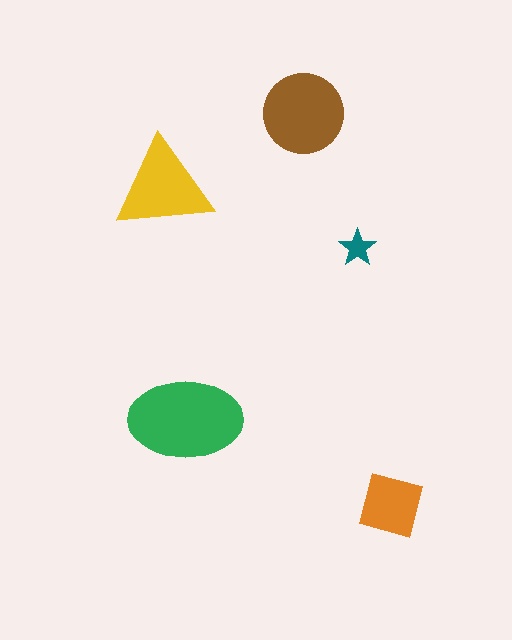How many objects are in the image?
There are 5 objects in the image.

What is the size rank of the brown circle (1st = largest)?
2nd.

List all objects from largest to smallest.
The green ellipse, the brown circle, the yellow triangle, the orange square, the teal star.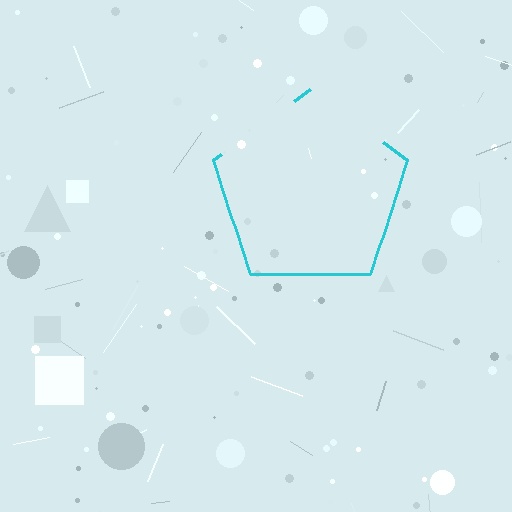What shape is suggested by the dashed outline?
The dashed outline suggests a pentagon.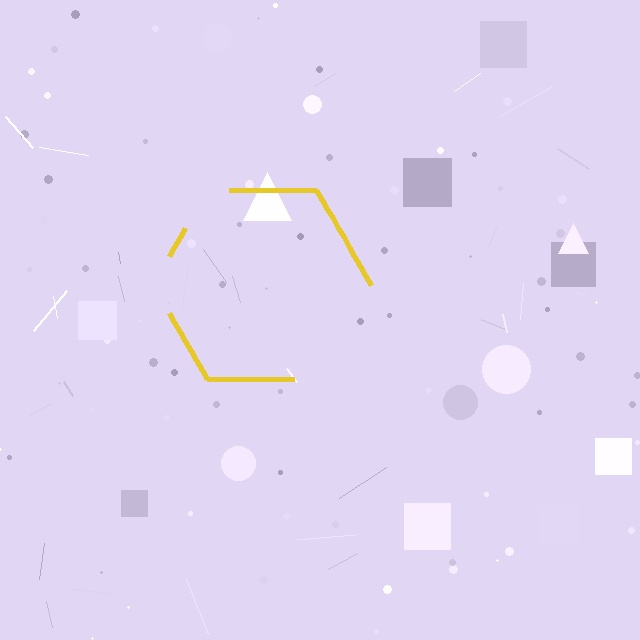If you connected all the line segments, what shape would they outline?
They would outline a hexagon.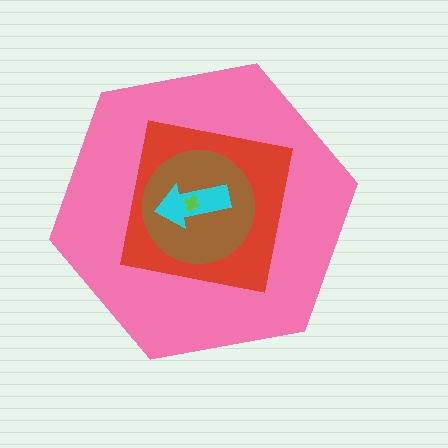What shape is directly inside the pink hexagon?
The red square.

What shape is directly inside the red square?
The brown circle.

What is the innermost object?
The lime cross.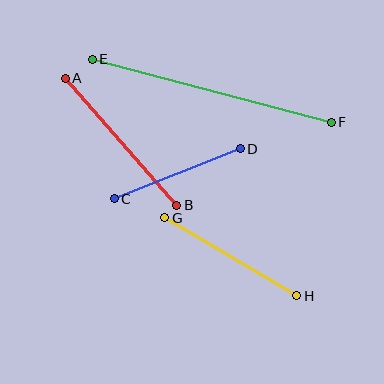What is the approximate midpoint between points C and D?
The midpoint is at approximately (177, 174) pixels.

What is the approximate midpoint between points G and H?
The midpoint is at approximately (231, 257) pixels.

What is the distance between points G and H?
The distance is approximately 153 pixels.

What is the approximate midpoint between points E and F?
The midpoint is at approximately (212, 91) pixels.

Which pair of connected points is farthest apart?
Points E and F are farthest apart.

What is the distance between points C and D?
The distance is approximately 136 pixels.